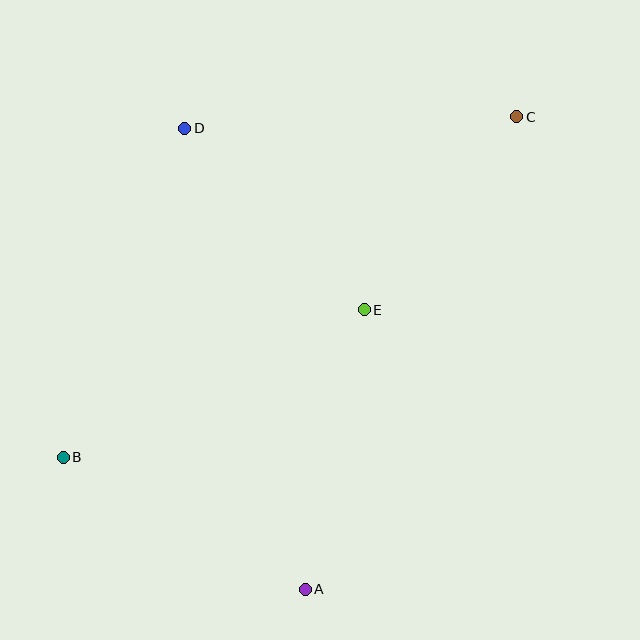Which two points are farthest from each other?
Points B and C are farthest from each other.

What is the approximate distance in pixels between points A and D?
The distance between A and D is approximately 476 pixels.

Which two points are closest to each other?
Points C and E are closest to each other.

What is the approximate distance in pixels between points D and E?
The distance between D and E is approximately 255 pixels.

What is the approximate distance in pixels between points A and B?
The distance between A and B is approximately 275 pixels.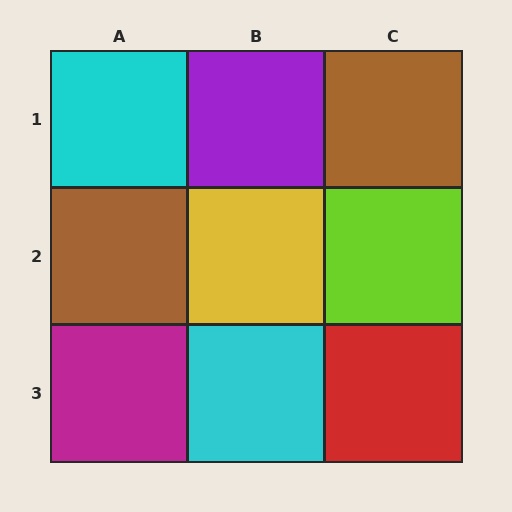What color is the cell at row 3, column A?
Magenta.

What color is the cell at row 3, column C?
Red.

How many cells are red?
1 cell is red.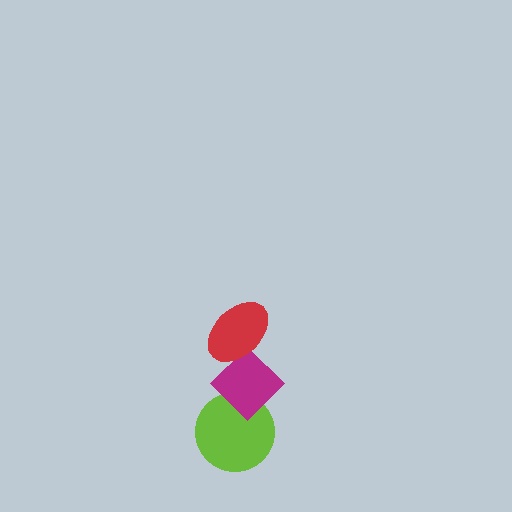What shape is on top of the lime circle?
The magenta diamond is on top of the lime circle.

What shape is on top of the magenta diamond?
The red ellipse is on top of the magenta diamond.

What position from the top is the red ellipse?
The red ellipse is 1st from the top.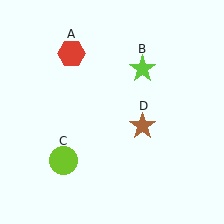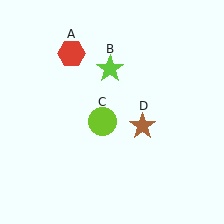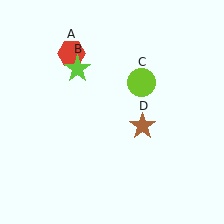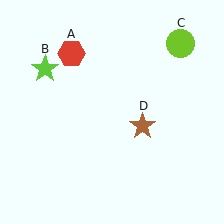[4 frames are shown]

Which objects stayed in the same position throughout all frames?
Red hexagon (object A) and brown star (object D) remained stationary.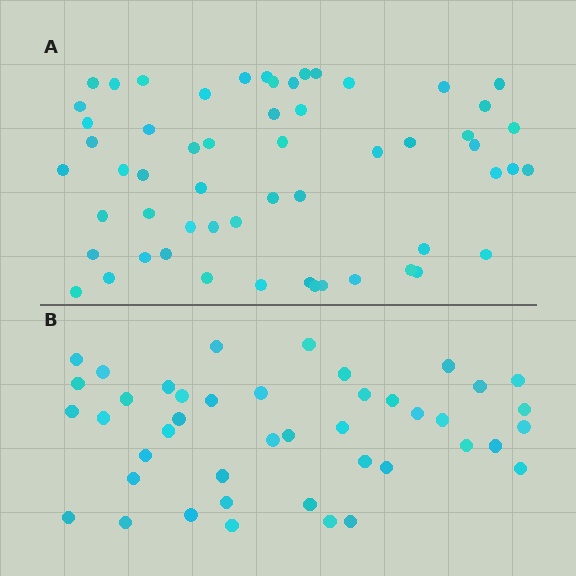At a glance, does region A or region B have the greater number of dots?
Region A (the top region) has more dots.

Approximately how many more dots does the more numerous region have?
Region A has approximately 15 more dots than region B.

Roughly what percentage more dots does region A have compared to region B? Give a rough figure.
About 35% more.